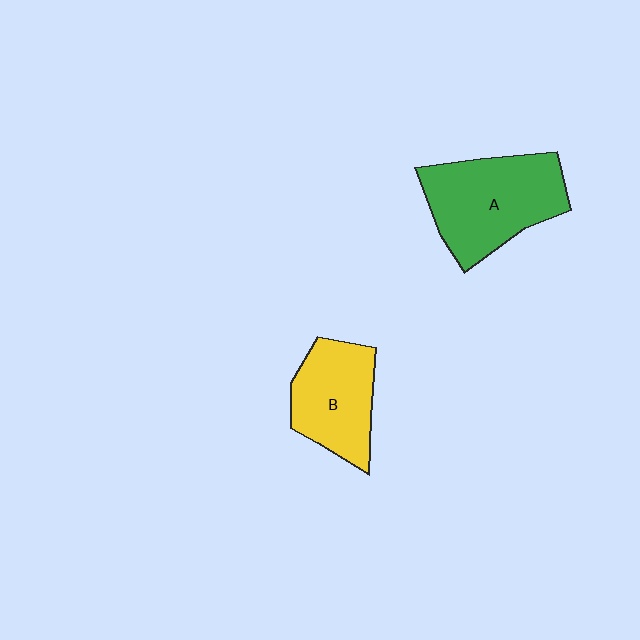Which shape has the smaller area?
Shape B (yellow).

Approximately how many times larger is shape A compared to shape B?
Approximately 1.3 times.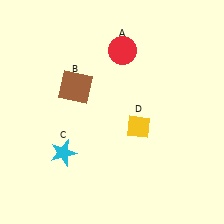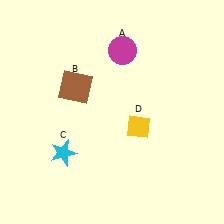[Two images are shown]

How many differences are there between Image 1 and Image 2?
There is 1 difference between the two images.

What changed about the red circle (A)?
In Image 1, A is red. In Image 2, it changed to magenta.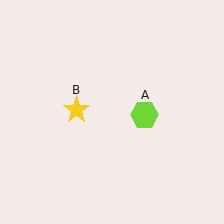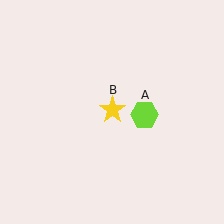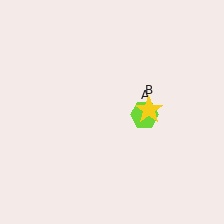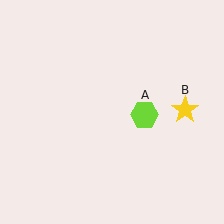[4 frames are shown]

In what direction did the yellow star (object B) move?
The yellow star (object B) moved right.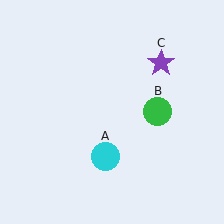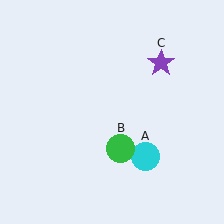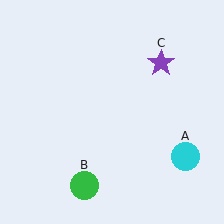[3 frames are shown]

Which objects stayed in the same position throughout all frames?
Purple star (object C) remained stationary.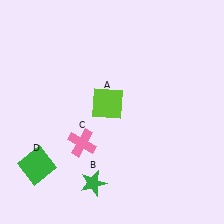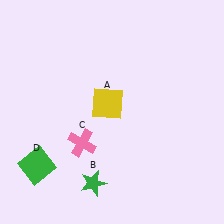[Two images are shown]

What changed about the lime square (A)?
In Image 1, A is lime. In Image 2, it changed to yellow.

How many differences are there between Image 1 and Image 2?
There is 1 difference between the two images.